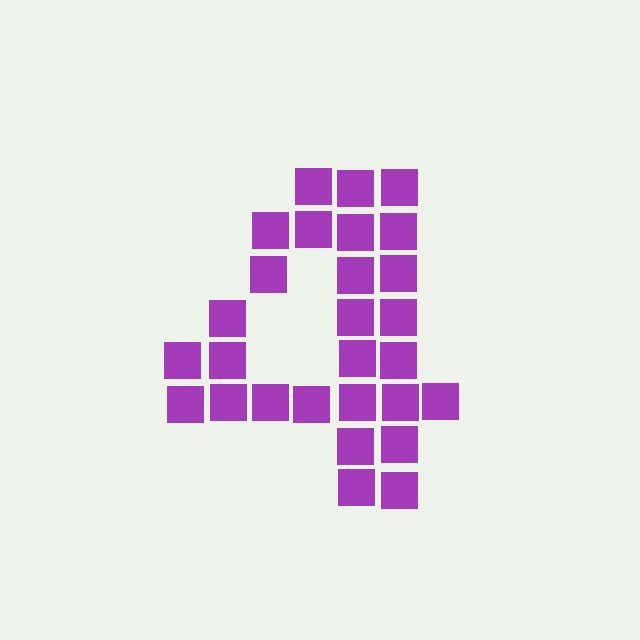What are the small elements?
The small elements are squares.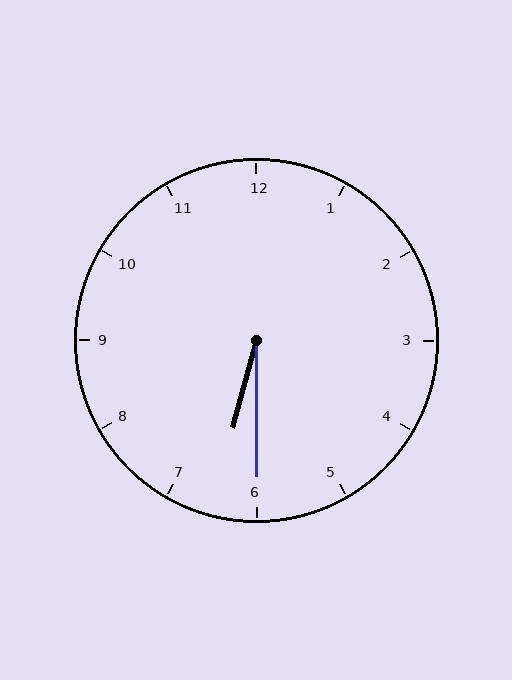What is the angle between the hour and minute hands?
Approximately 15 degrees.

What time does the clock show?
6:30.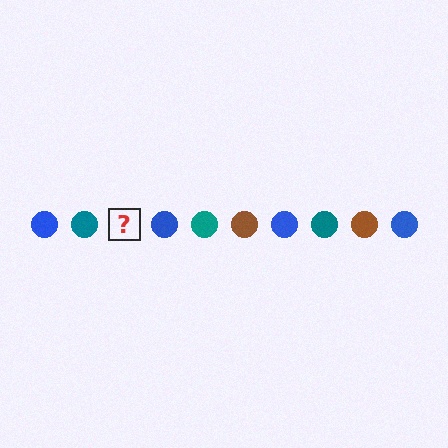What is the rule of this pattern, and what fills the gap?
The rule is that the pattern cycles through blue, teal, brown circles. The gap should be filled with a brown circle.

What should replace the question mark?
The question mark should be replaced with a brown circle.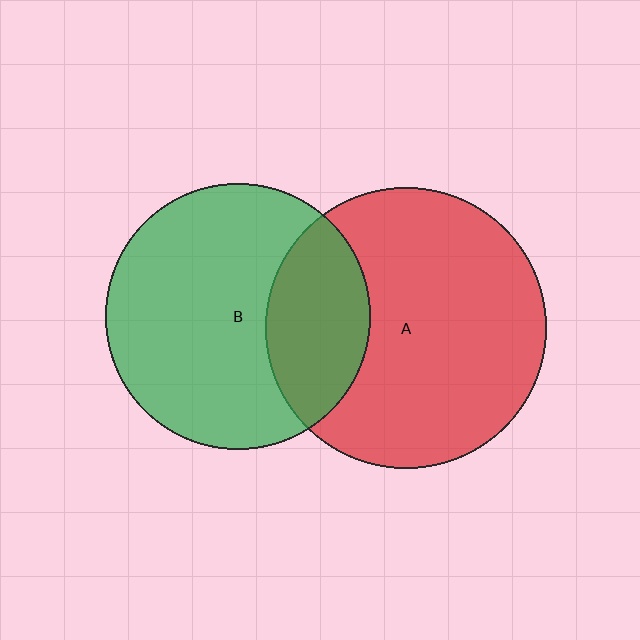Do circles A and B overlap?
Yes.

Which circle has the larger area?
Circle A (red).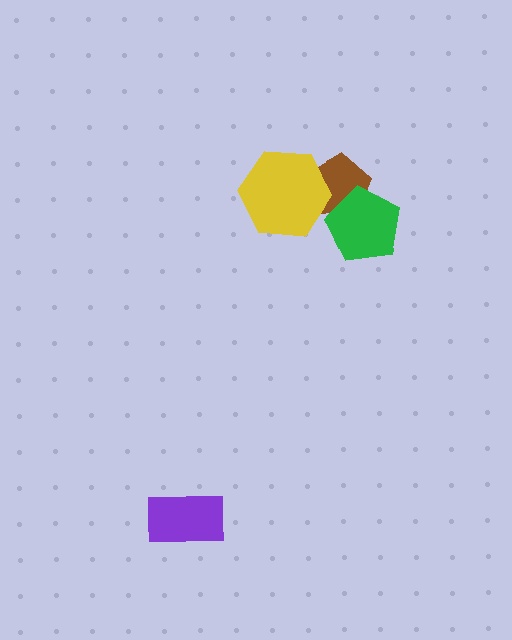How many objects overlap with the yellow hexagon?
1 object overlaps with the yellow hexagon.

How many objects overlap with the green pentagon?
1 object overlaps with the green pentagon.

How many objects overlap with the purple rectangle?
0 objects overlap with the purple rectangle.